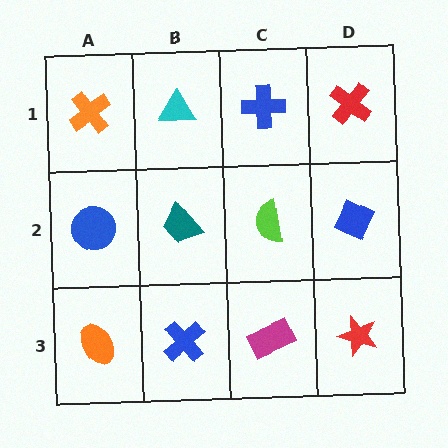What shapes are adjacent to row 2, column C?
A blue cross (row 1, column C), a magenta rectangle (row 3, column C), a teal trapezoid (row 2, column B), a blue diamond (row 2, column D).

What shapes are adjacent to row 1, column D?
A blue diamond (row 2, column D), a blue cross (row 1, column C).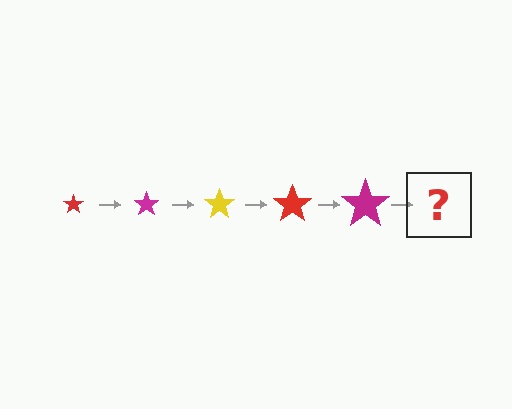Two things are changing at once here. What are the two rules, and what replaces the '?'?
The two rules are that the star grows larger each step and the color cycles through red, magenta, and yellow. The '?' should be a yellow star, larger than the previous one.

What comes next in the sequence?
The next element should be a yellow star, larger than the previous one.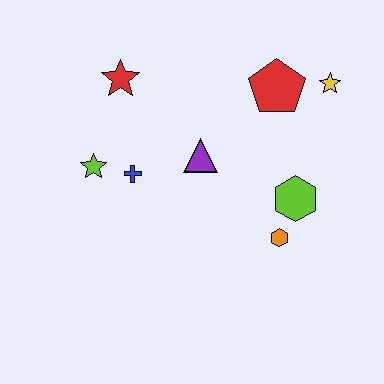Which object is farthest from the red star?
The orange hexagon is farthest from the red star.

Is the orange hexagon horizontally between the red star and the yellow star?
Yes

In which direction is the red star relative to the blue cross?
The red star is above the blue cross.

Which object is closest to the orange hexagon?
The lime hexagon is closest to the orange hexagon.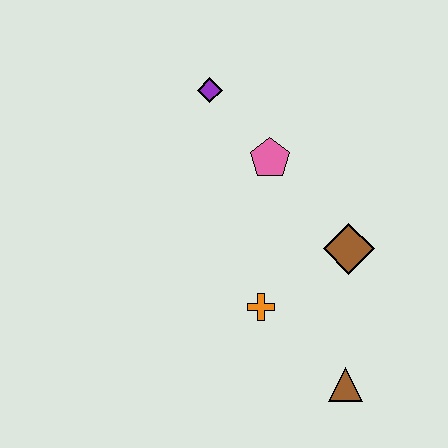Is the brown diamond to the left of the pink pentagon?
No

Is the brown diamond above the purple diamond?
No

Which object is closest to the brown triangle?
The orange cross is closest to the brown triangle.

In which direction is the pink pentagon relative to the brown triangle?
The pink pentagon is above the brown triangle.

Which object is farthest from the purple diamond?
The brown triangle is farthest from the purple diamond.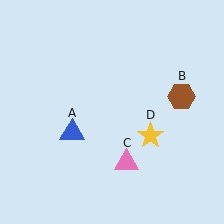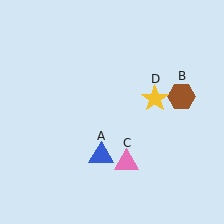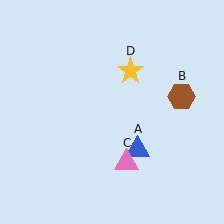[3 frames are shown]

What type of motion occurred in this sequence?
The blue triangle (object A), yellow star (object D) rotated counterclockwise around the center of the scene.